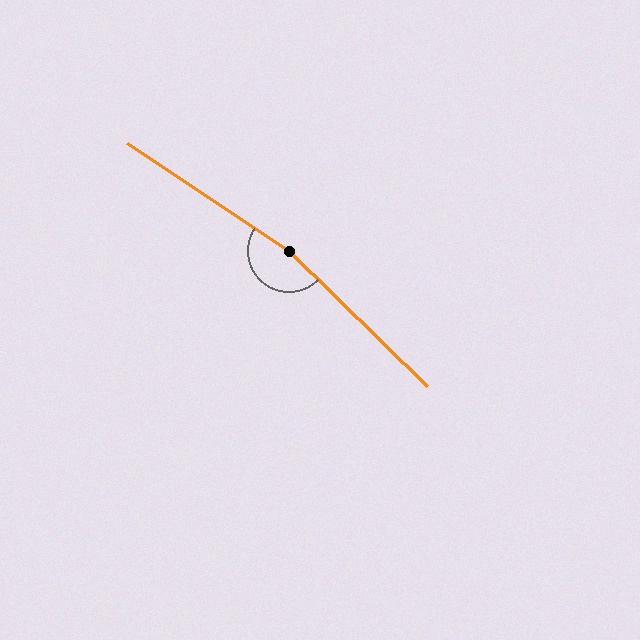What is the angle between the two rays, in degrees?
Approximately 169 degrees.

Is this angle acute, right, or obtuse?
It is obtuse.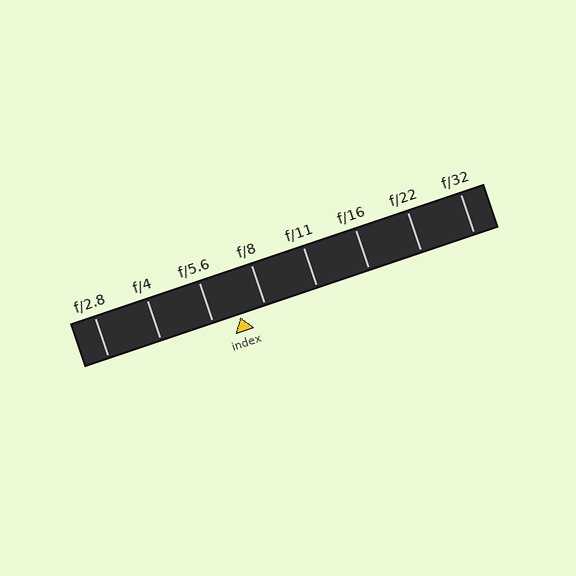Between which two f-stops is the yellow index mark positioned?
The index mark is between f/5.6 and f/8.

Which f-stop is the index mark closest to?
The index mark is closest to f/8.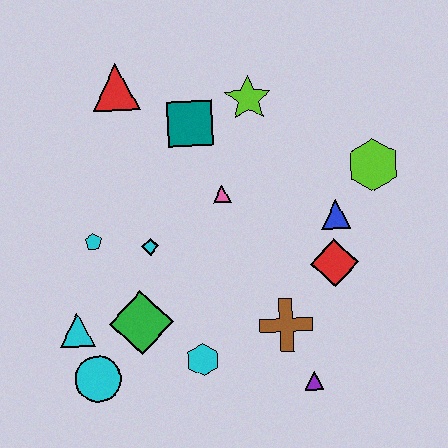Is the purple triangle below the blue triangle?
Yes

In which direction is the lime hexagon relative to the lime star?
The lime hexagon is to the right of the lime star.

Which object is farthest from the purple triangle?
The red triangle is farthest from the purple triangle.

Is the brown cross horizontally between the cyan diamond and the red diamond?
Yes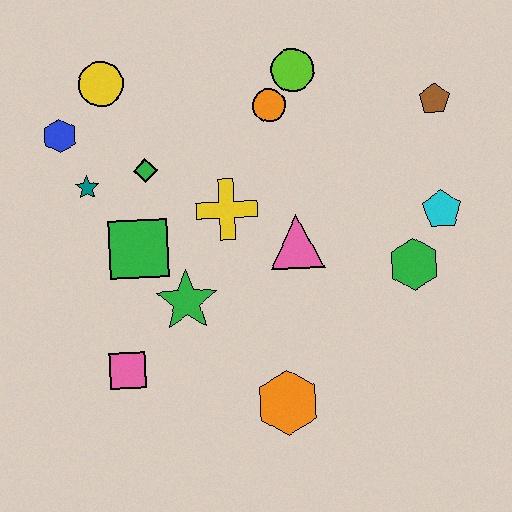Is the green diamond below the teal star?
No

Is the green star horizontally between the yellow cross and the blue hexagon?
Yes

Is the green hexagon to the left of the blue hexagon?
No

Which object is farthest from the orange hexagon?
The yellow circle is farthest from the orange hexagon.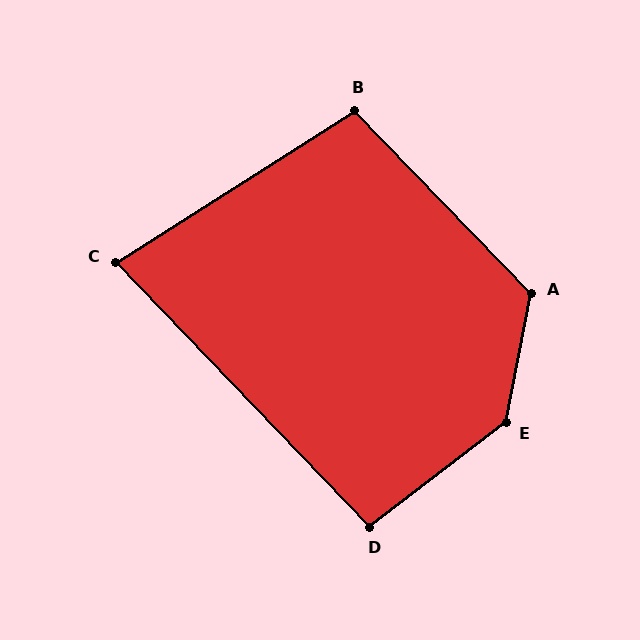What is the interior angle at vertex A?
Approximately 125 degrees (obtuse).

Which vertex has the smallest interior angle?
C, at approximately 79 degrees.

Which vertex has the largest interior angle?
E, at approximately 138 degrees.